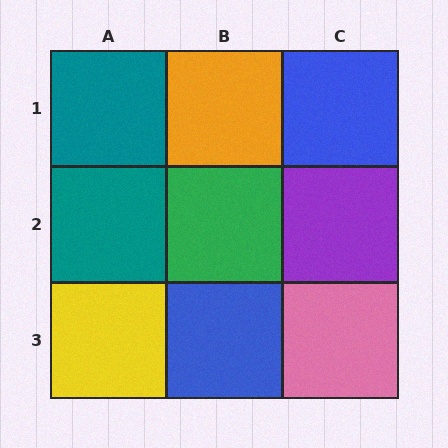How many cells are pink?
1 cell is pink.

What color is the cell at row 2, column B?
Green.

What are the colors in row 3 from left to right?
Yellow, blue, pink.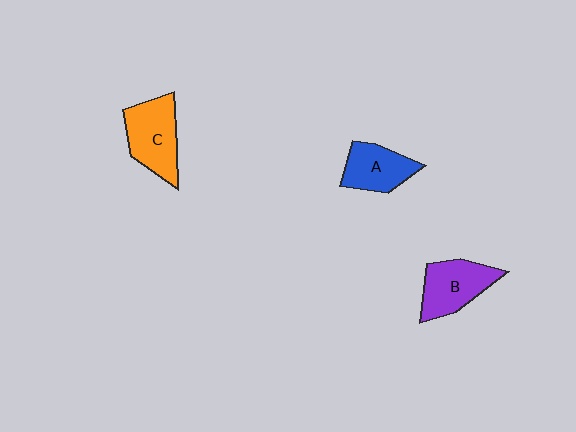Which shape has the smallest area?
Shape A (blue).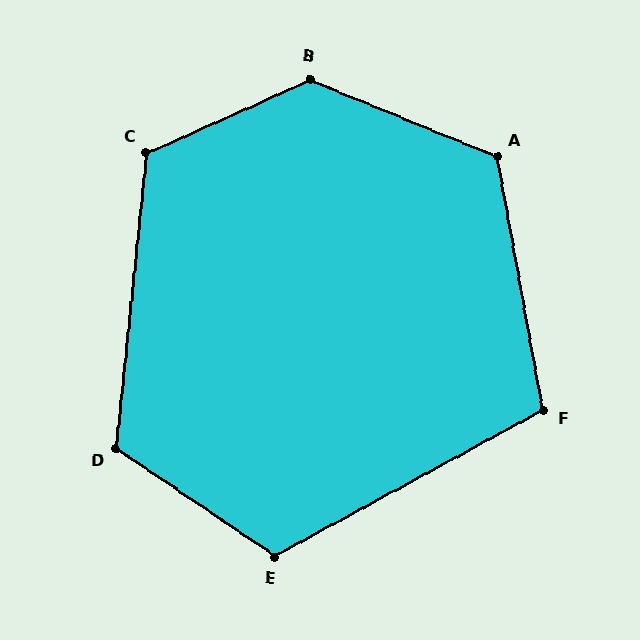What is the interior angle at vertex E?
Approximately 117 degrees (obtuse).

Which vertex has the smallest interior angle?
F, at approximately 108 degrees.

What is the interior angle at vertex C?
Approximately 120 degrees (obtuse).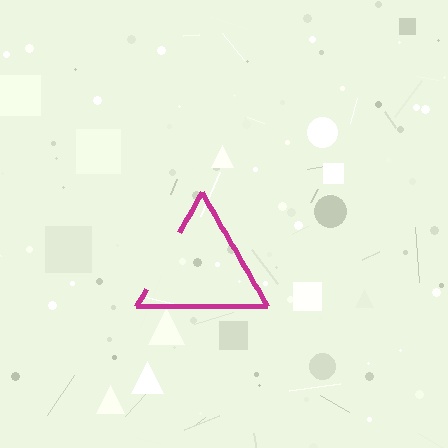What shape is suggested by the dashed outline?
The dashed outline suggests a triangle.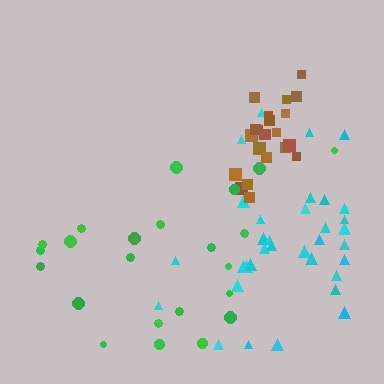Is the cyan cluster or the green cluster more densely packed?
Cyan.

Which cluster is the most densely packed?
Brown.